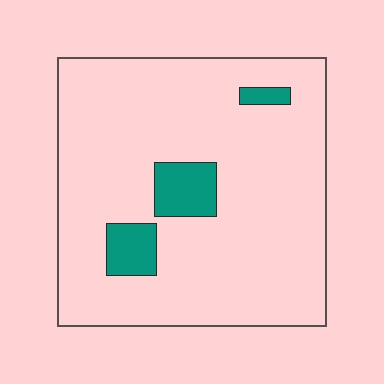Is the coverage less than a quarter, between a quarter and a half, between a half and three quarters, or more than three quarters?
Less than a quarter.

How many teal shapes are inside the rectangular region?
3.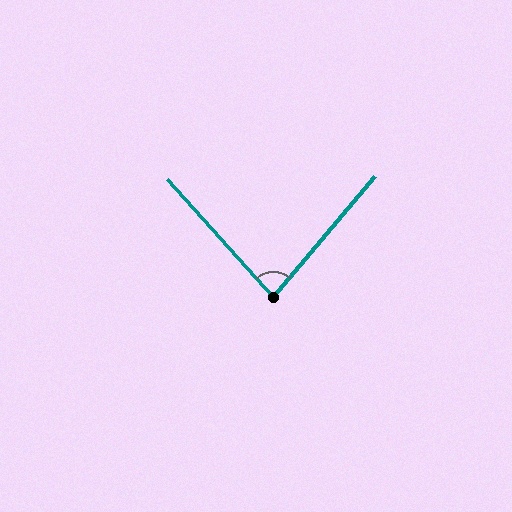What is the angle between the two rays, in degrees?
Approximately 82 degrees.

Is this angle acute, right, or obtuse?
It is acute.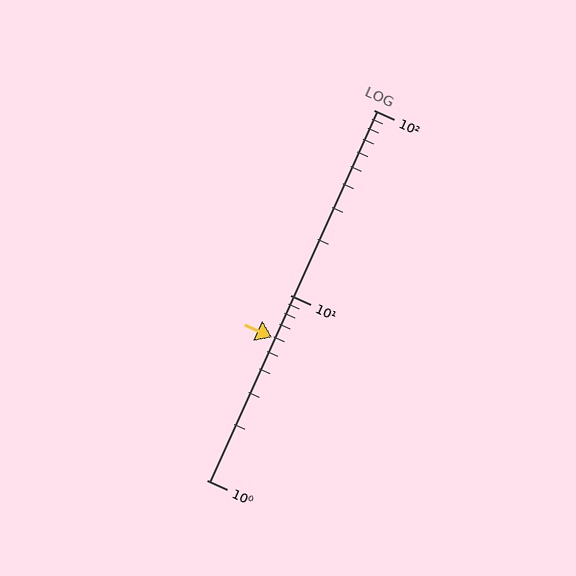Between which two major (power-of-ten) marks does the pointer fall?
The pointer is between 1 and 10.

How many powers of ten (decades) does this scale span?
The scale spans 2 decades, from 1 to 100.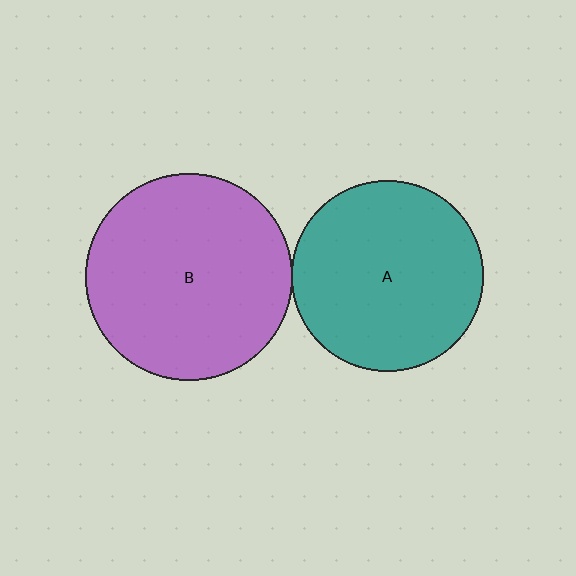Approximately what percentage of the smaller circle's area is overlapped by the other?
Approximately 5%.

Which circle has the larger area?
Circle B (purple).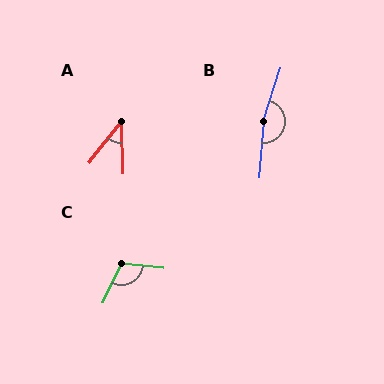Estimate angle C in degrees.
Approximately 109 degrees.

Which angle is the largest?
B, at approximately 166 degrees.